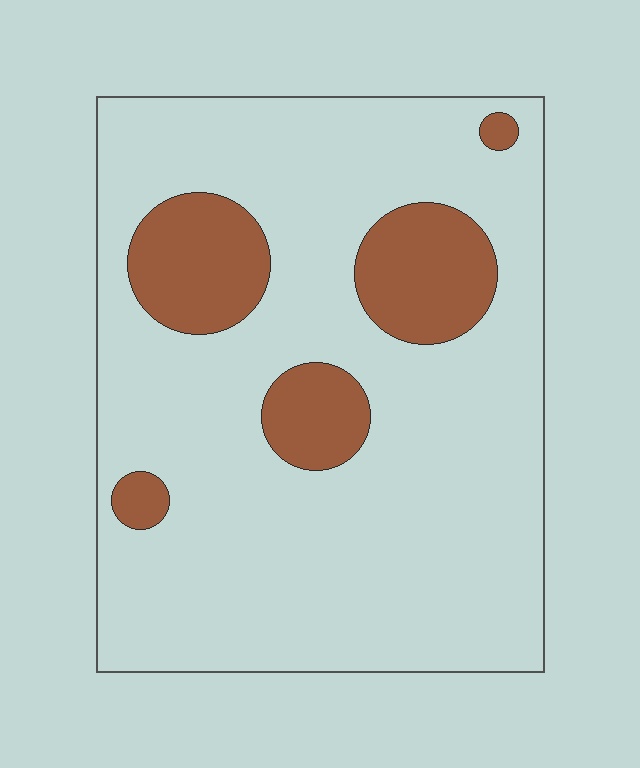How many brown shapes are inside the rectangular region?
5.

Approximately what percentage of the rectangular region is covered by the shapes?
Approximately 20%.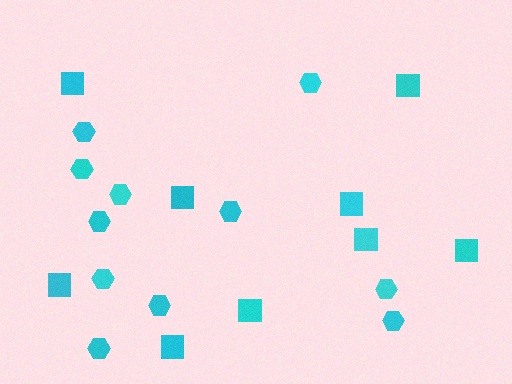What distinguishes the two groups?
There are 2 groups: one group of squares (9) and one group of hexagons (11).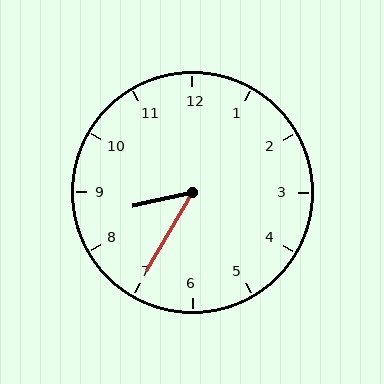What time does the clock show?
8:35.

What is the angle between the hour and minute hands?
Approximately 48 degrees.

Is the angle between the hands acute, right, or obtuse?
It is acute.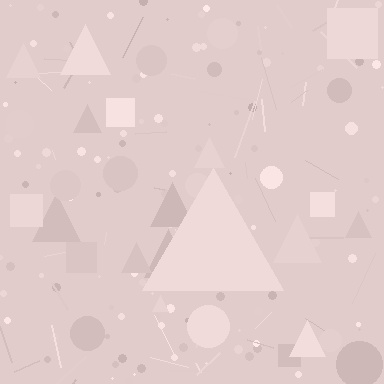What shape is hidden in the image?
A triangle is hidden in the image.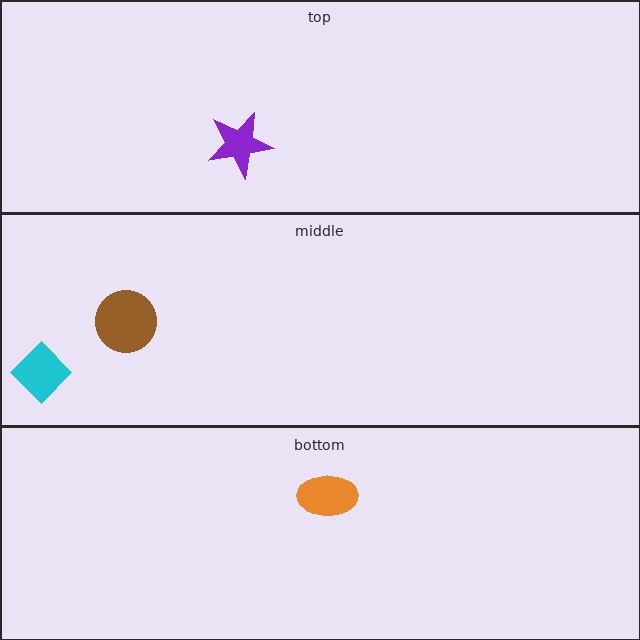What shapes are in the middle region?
The brown circle, the cyan diamond.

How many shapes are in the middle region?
2.